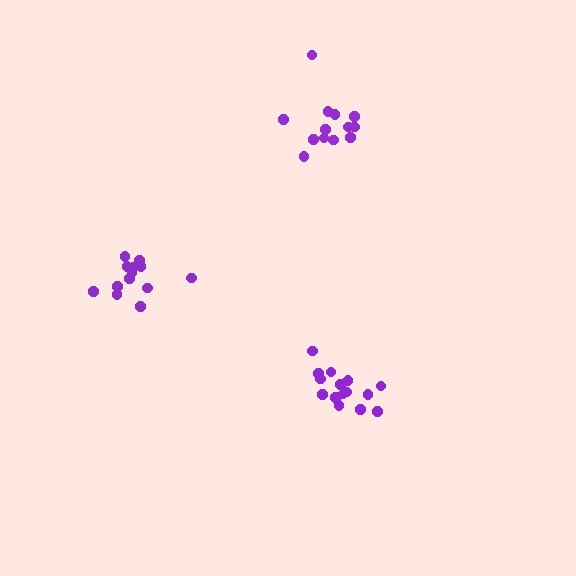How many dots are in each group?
Group 1: 15 dots, Group 2: 13 dots, Group 3: 13 dots (41 total).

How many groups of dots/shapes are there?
There are 3 groups.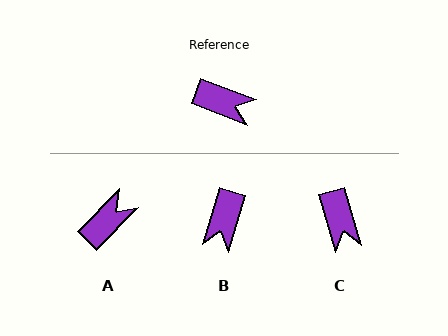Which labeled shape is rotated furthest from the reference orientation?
B, about 86 degrees away.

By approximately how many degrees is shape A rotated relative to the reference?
Approximately 66 degrees counter-clockwise.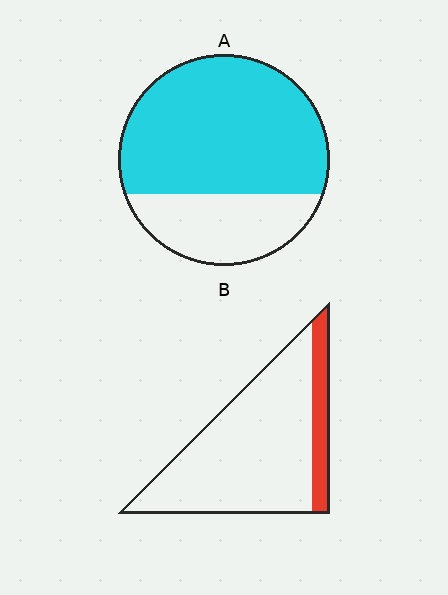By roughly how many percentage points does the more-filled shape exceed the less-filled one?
By roughly 55 percentage points (A over B).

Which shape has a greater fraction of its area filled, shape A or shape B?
Shape A.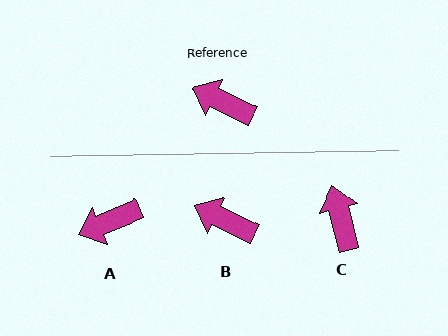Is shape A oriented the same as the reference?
No, it is off by about 48 degrees.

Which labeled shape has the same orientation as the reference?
B.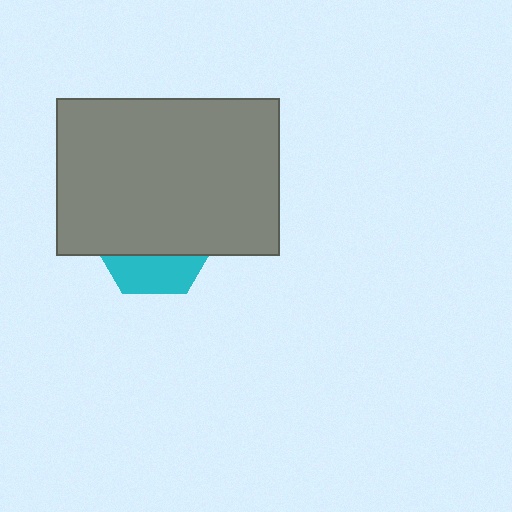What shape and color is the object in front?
The object in front is a gray rectangle.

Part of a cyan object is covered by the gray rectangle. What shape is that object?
It is a hexagon.